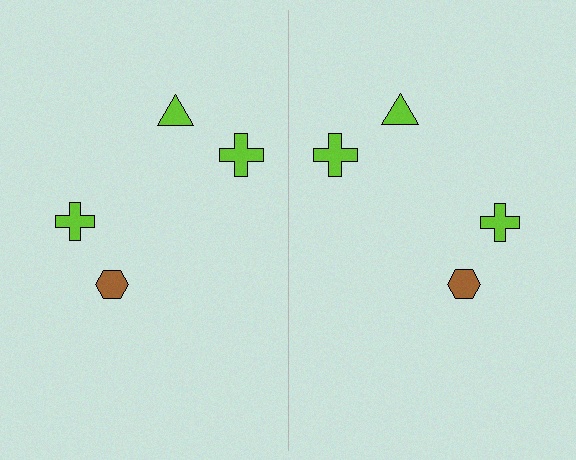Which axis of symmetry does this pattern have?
The pattern has a vertical axis of symmetry running through the center of the image.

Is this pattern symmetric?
Yes, this pattern has bilateral (reflection) symmetry.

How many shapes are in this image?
There are 8 shapes in this image.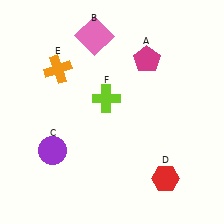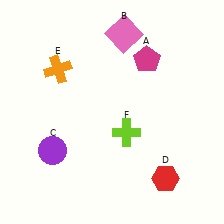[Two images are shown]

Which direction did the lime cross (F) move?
The lime cross (F) moved down.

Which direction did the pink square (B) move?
The pink square (B) moved right.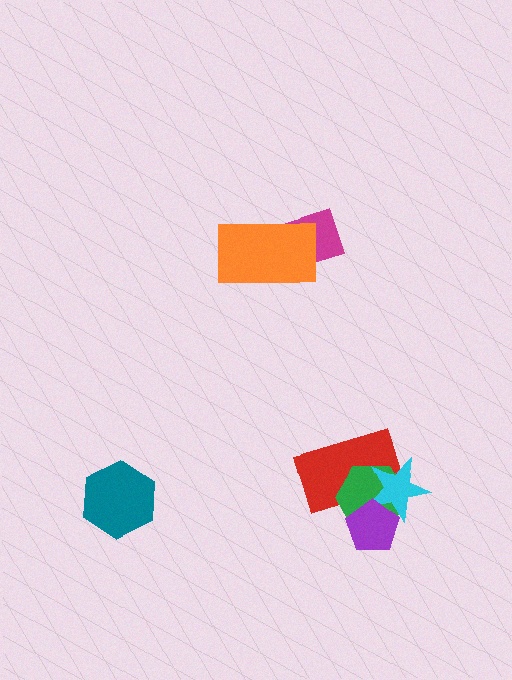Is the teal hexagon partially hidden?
No, no other shape covers it.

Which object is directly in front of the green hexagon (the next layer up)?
The cyan star is directly in front of the green hexagon.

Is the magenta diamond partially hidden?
Yes, it is partially covered by another shape.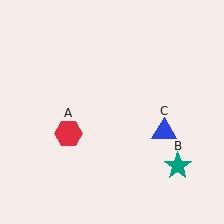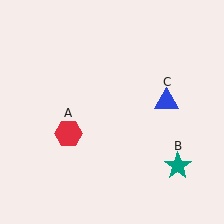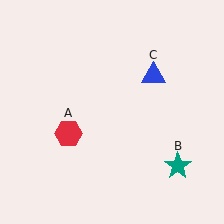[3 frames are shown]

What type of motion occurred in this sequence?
The blue triangle (object C) rotated counterclockwise around the center of the scene.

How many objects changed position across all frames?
1 object changed position: blue triangle (object C).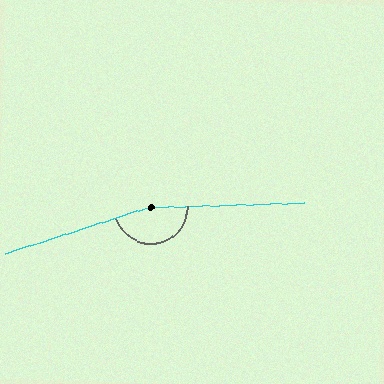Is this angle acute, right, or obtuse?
It is obtuse.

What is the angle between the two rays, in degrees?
Approximately 164 degrees.